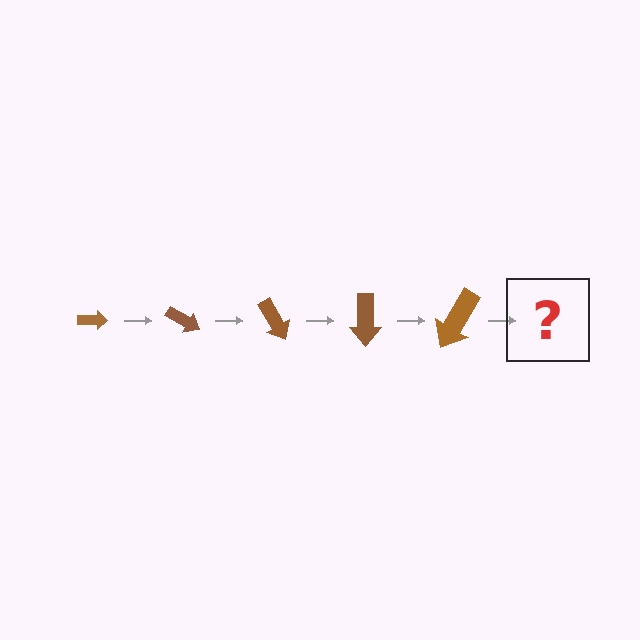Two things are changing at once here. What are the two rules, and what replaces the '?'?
The two rules are that the arrow grows larger each step and it rotates 30 degrees each step. The '?' should be an arrow, larger than the previous one and rotated 150 degrees from the start.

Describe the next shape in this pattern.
It should be an arrow, larger than the previous one and rotated 150 degrees from the start.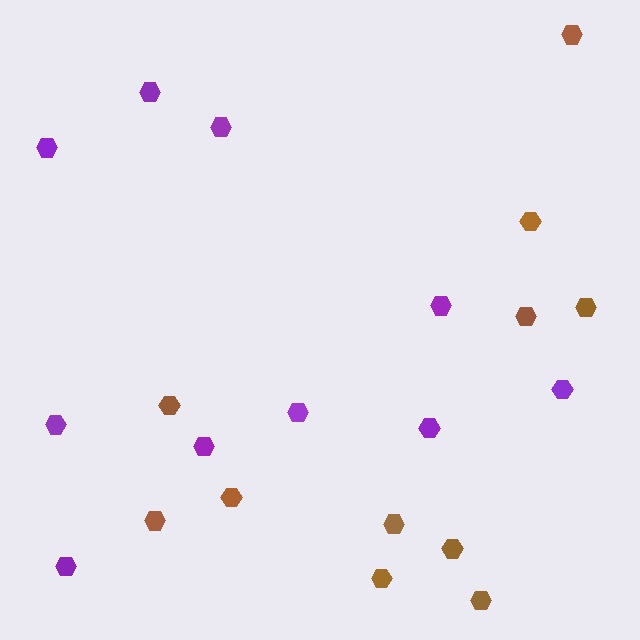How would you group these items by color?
There are 2 groups: one group of brown hexagons (11) and one group of purple hexagons (10).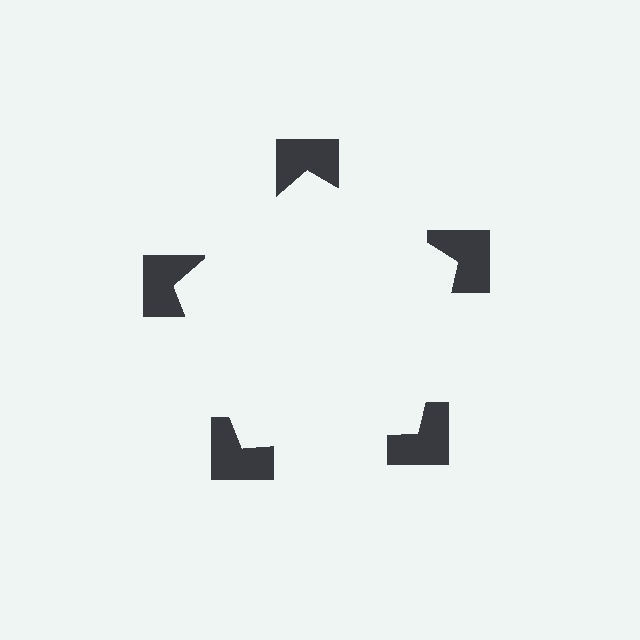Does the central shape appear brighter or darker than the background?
It typically appears slightly brighter than the background, even though no actual brightness change is drawn.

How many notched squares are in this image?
There are 5 — one at each vertex of the illusory pentagon.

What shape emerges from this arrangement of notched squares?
An illusory pentagon — its edges are inferred from the aligned wedge cuts in the notched squares, not physically drawn.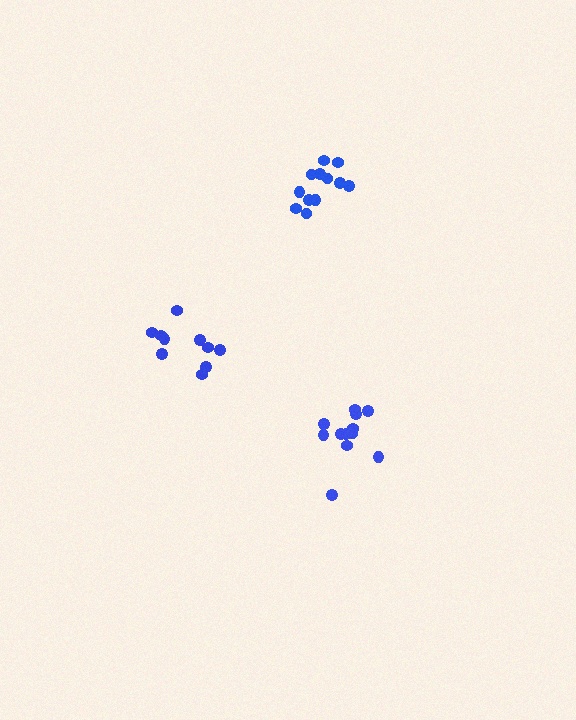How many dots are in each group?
Group 1: 12 dots, Group 2: 12 dots, Group 3: 10 dots (34 total).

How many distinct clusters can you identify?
There are 3 distinct clusters.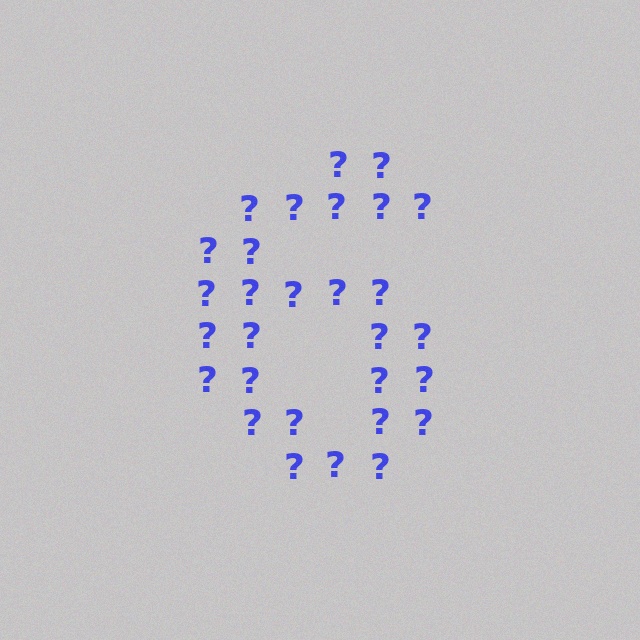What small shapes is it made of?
It is made of small question marks.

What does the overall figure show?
The overall figure shows the digit 6.